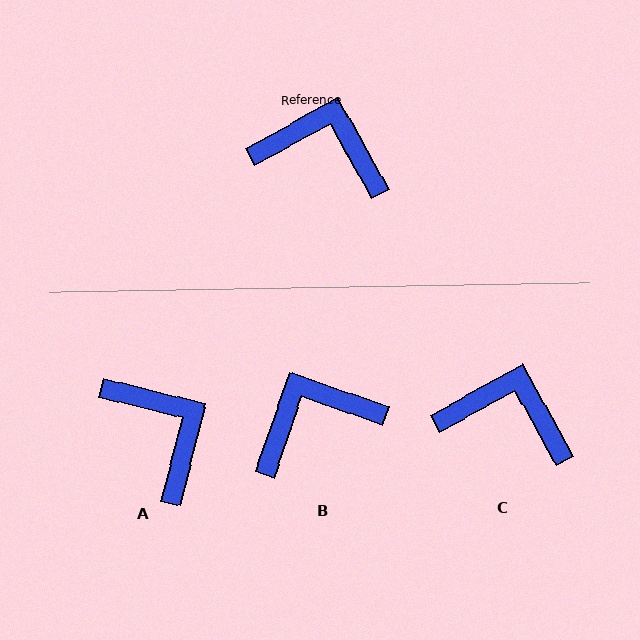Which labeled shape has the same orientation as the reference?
C.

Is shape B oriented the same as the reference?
No, it is off by about 42 degrees.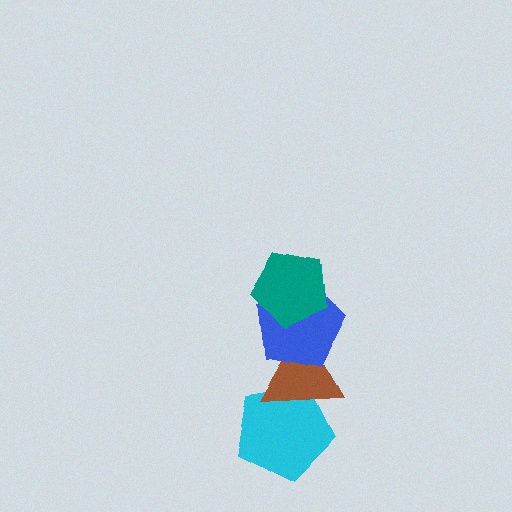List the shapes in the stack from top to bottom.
From top to bottom: the teal pentagon, the blue pentagon, the brown triangle, the cyan pentagon.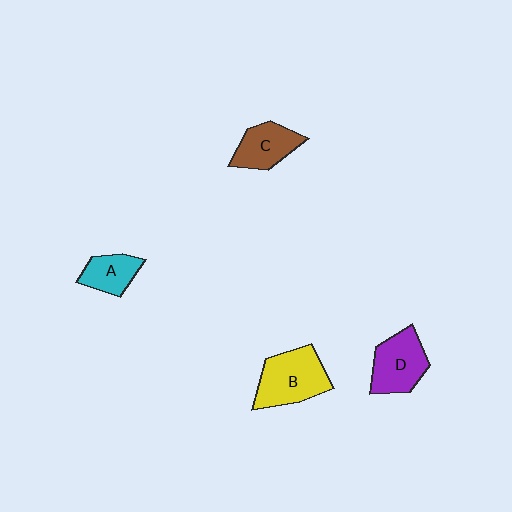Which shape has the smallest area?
Shape A (cyan).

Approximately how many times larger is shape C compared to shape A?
Approximately 1.2 times.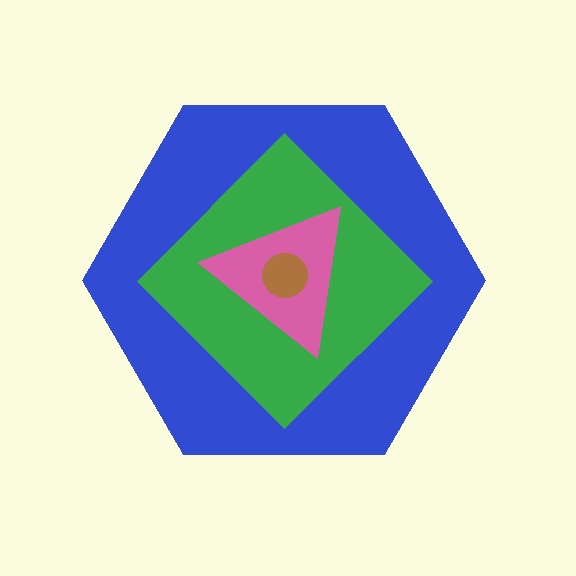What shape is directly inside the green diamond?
The pink triangle.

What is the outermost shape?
The blue hexagon.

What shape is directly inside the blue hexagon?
The green diamond.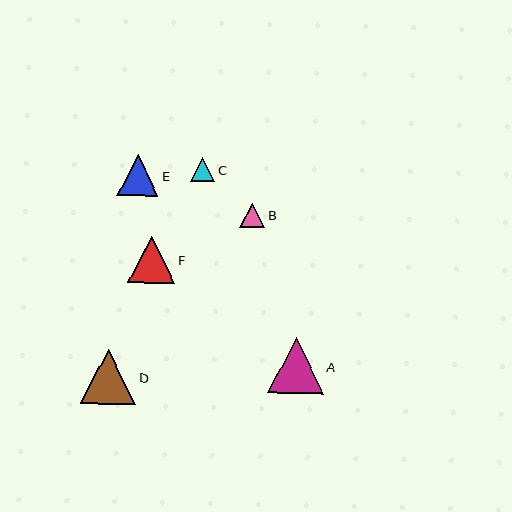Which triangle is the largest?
Triangle A is the largest with a size of approximately 56 pixels.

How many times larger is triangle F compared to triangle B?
Triangle F is approximately 1.9 times the size of triangle B.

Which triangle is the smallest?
Triangle C is the smallest with a size of approximately 24 pixels.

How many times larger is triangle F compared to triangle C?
Triangle F is approximately 1.9 times the size of triangle C.